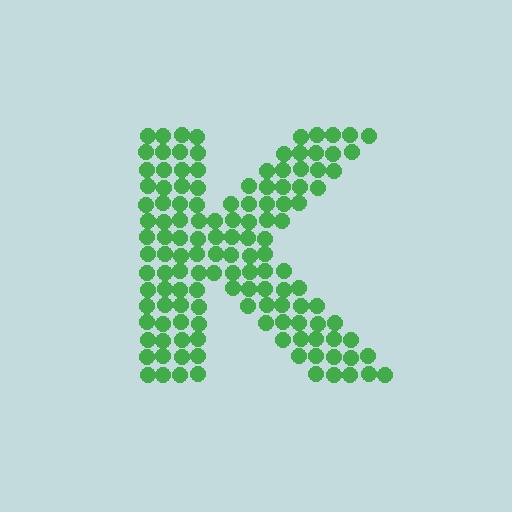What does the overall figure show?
The overall figure shows the letter K.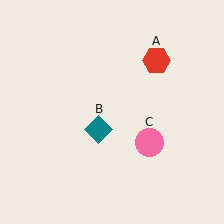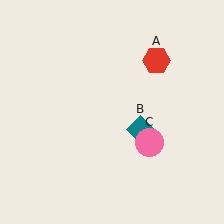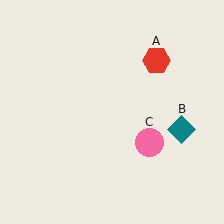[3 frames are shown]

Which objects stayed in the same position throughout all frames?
Red hexagon (object A) and pink circle (object C) remained stationary.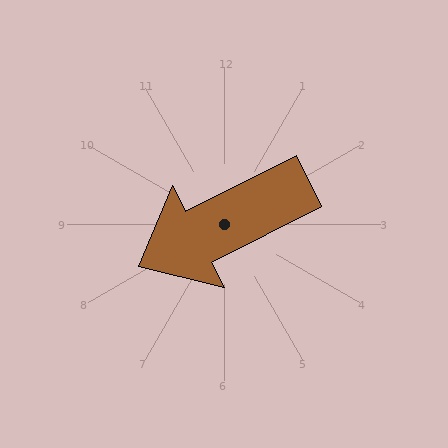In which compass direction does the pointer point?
Southwest.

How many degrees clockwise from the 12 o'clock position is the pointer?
Approximately 243 degrees.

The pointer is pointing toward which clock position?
Roughly 8 o'clock.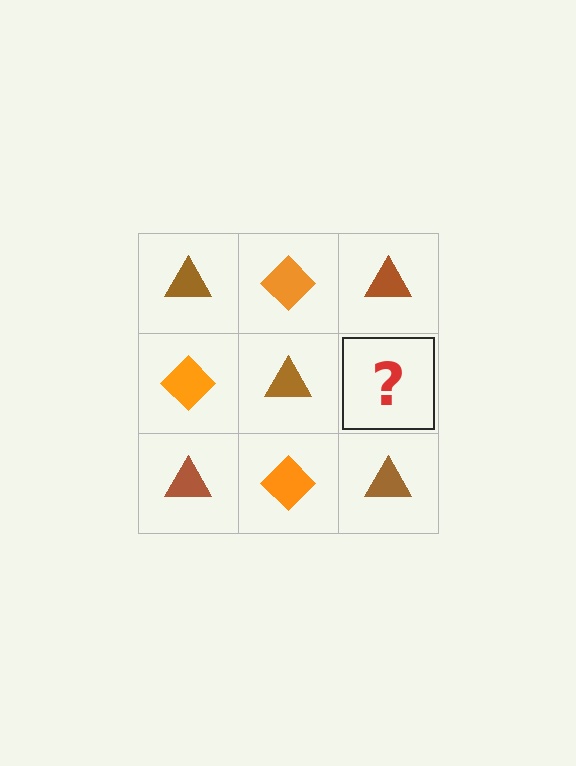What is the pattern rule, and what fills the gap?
The rule is that it alternates brown triangle and orange diamond in a checkerboard pattern. The gap should be filled with an orange diamond.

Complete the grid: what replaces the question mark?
The question mark should be replaced with an orange diamond.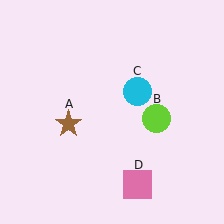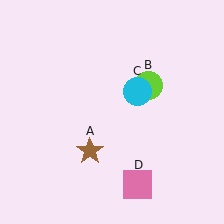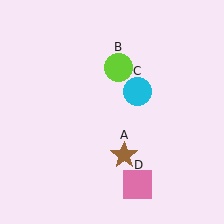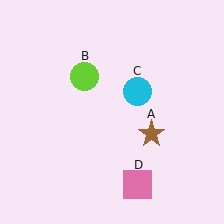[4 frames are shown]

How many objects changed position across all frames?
2 objects changed position: brown star (object A), lime circle (object B).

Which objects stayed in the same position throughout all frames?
Cyan circle (object C) and pink square (object D) remained stationary.